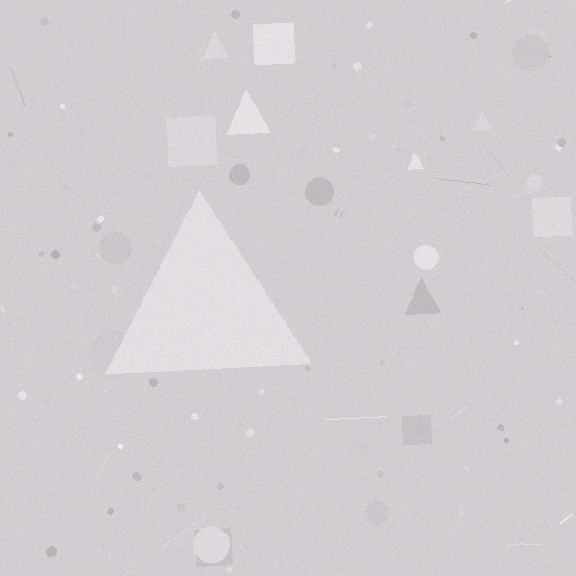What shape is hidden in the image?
A triangle is hidden in the image.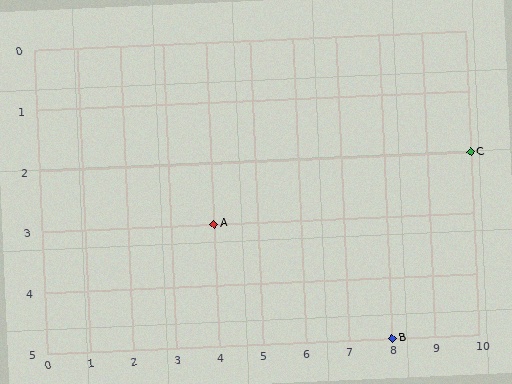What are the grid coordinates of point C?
Point C is at grid coordinates (10, 2).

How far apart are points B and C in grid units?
Points B and C are 2 columns and 3 rows apart (about 3.6 grid units diagonally).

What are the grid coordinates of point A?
Point A is at grid coordinates (4, 3).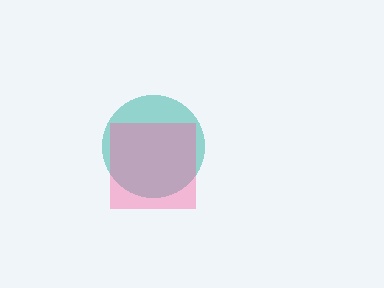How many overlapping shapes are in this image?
There are 2 overlapping shapes in the image.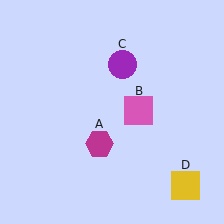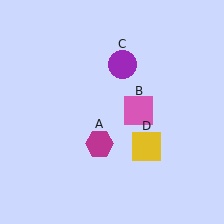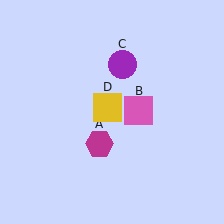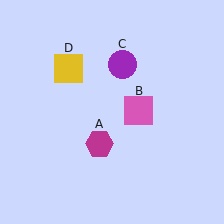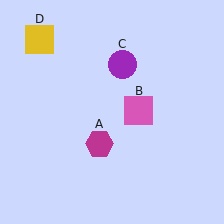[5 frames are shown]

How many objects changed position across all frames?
1 object changed position: yellow square (object D).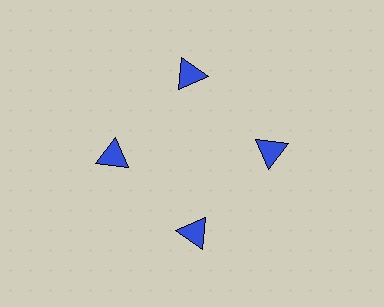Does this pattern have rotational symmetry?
Yes, this pattern has 4-fold rotational symmetry. It looks the same after rotating 90 degrees around the center.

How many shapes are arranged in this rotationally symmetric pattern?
There are 4 shapes, arranged in 4 groups of 1.